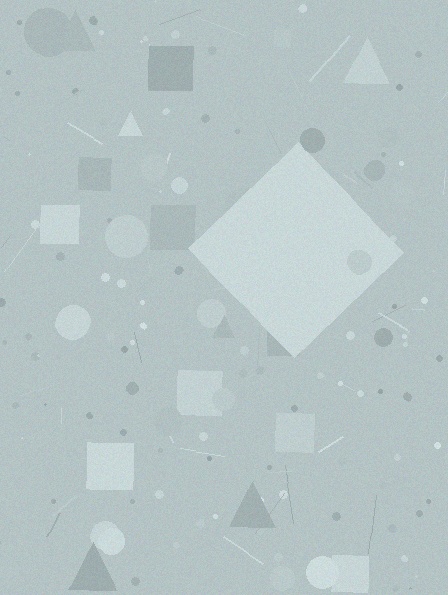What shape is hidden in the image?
A diamond is hidden in the image.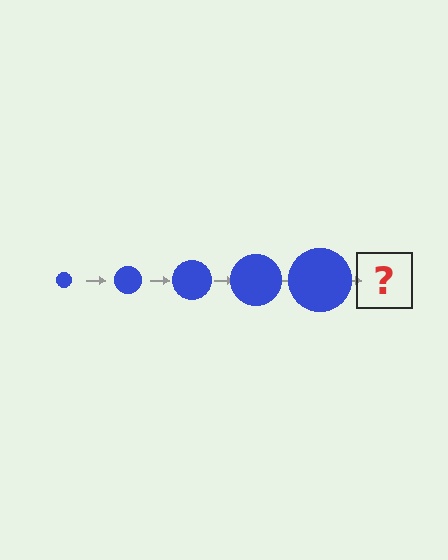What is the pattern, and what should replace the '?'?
The pattern is that the circle gets progressively larger each step. The '?' should be a blue circle, larger than the previous one.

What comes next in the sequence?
The next element should be a blue circle, larger than the previous one.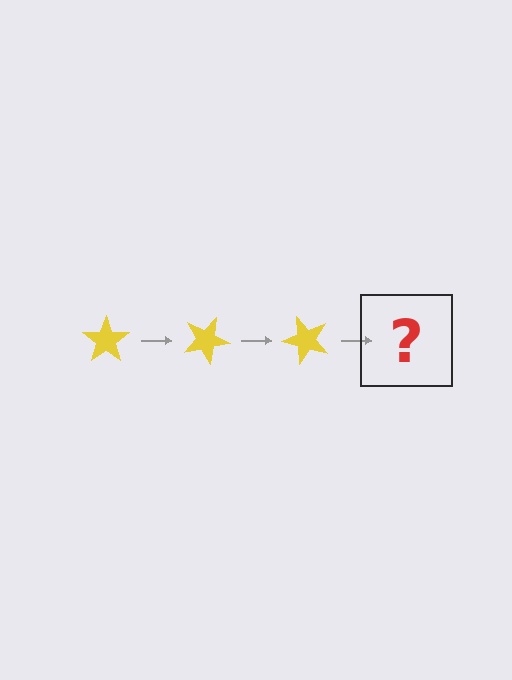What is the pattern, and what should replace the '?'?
The pattern is that the star rotates 25 degrees each step. The '?' should be a yellow star rotated 75 degrees.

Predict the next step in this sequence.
The next step is a yellow star rotated 75 degrees.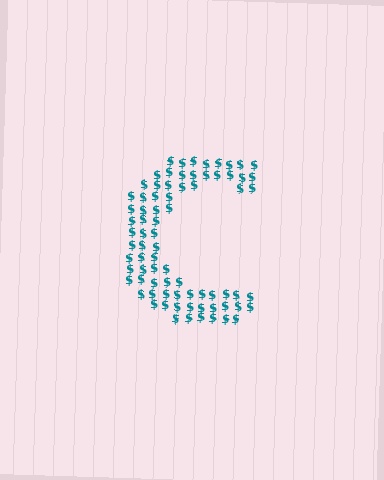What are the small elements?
The small elements are dollar signs.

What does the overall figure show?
The overall figure shows the letter C.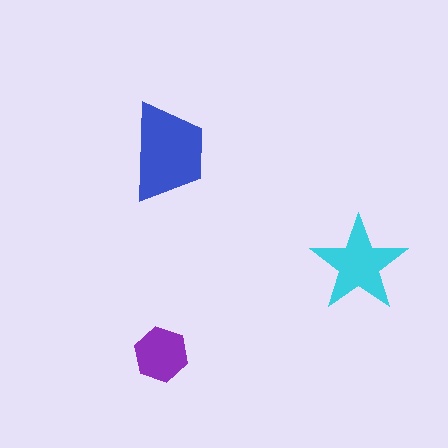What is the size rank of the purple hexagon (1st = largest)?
3rd.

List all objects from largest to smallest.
The blue trapezoid, the cyan star, the purple hexagon.